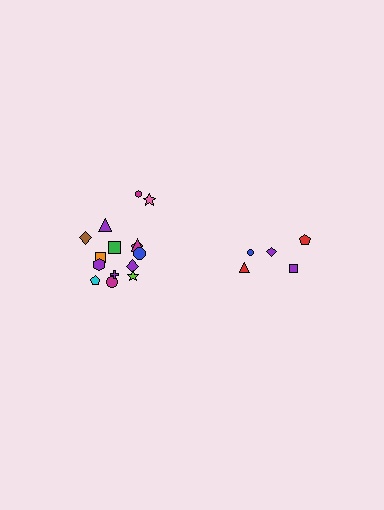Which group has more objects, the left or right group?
The left group.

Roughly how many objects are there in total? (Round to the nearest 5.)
Roughly 20 objects in total.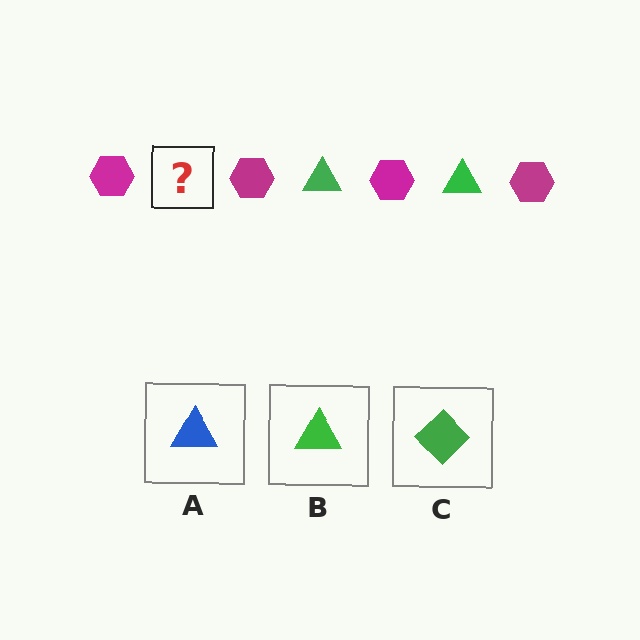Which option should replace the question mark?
Option B.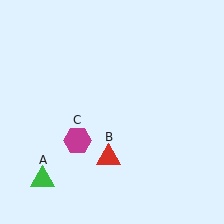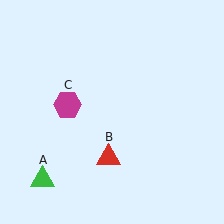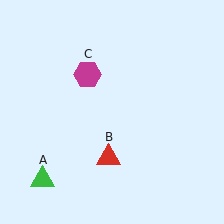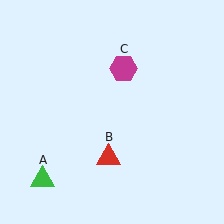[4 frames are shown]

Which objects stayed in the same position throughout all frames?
Green triangle (object A) and red triangle (object B) remained stationary.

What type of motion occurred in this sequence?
The magenta hexagon (object C) rotated clockwise around the center of the scene.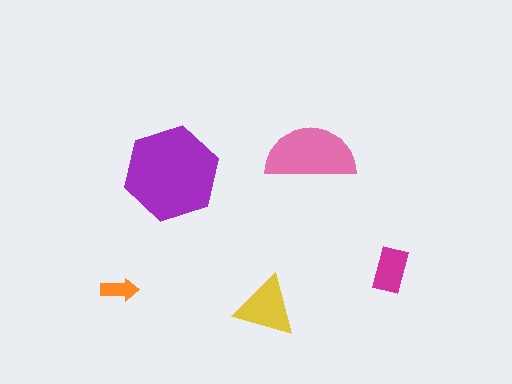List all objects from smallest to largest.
The orange arrow, the magenta rectangle, the yellow triangle, the pink semicircle, the purple hexagon.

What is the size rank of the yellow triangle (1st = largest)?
3rd.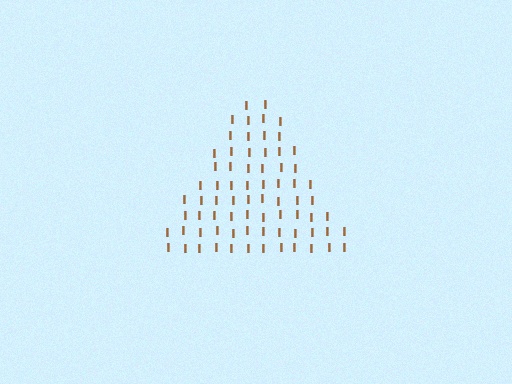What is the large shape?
The large shape is a triangle.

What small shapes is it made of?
It is made of small letter I's.